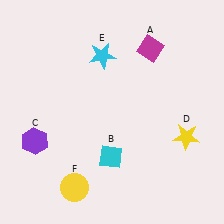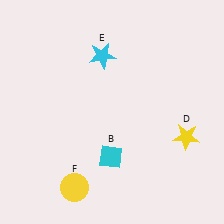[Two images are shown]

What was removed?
The magenta diamond (A), the purple hexagon (C) were removed in Image 2.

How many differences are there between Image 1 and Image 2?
There are 2 differences between the two images.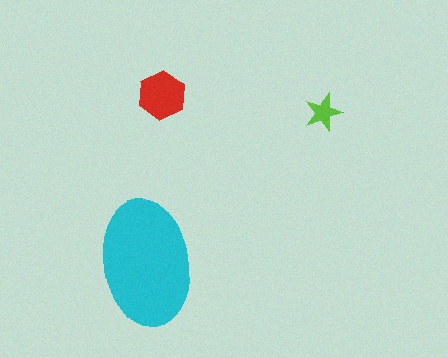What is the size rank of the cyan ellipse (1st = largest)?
1st.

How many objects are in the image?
There are 3 objects in the image.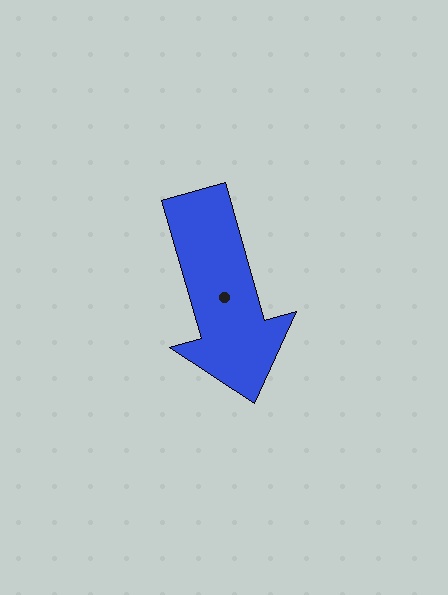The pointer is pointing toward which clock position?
Roughly 5 o'clock.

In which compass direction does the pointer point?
South.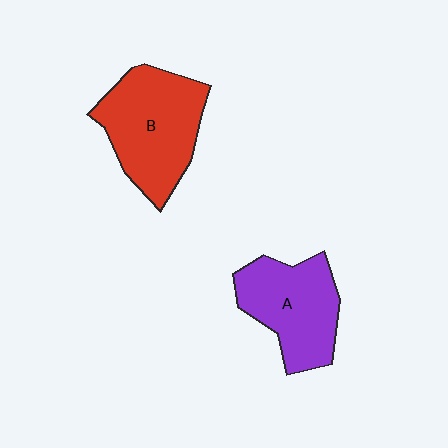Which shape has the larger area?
Shape B (red).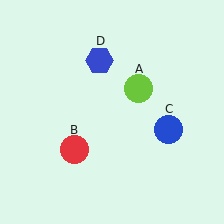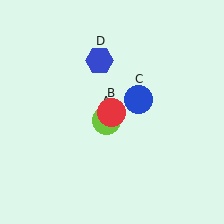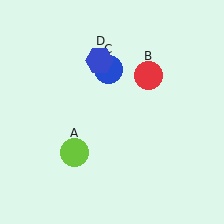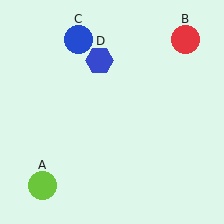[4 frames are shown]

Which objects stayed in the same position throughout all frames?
Blue hexagon (object D) remained stationary.